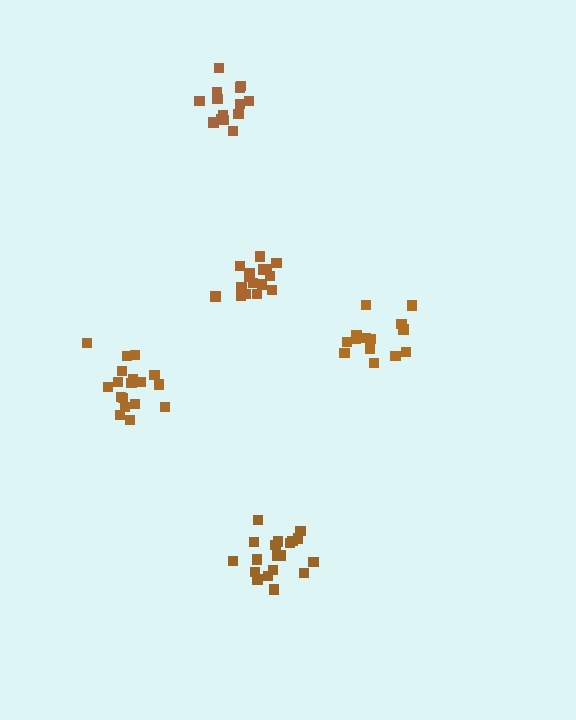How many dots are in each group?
Group 1: 16 dots, Group 2: 19 dots, Group 3: 14 dots, Group 4: 19 dots, Group 5: 15 dots (83 total).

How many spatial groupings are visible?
There are 5 spatial groupings.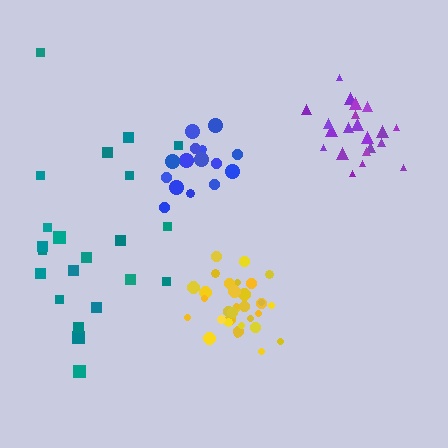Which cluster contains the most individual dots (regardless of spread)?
Yellow (35).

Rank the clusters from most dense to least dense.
yellow, purple, blue, teal.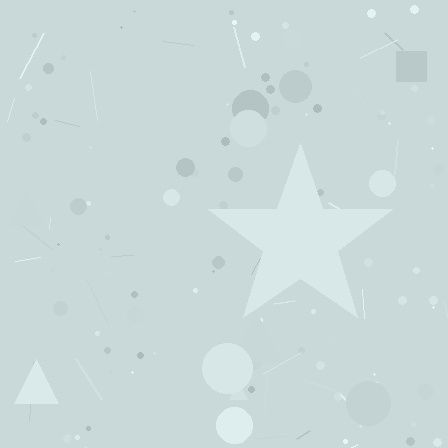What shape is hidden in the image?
A star is hidden in the image.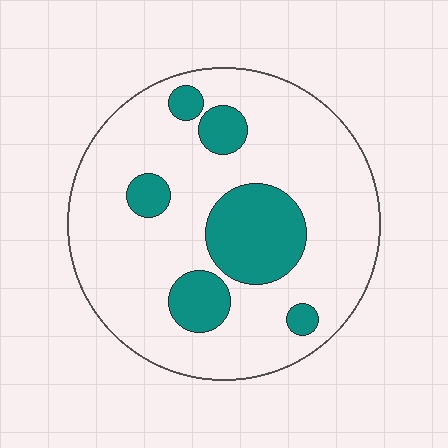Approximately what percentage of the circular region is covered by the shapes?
Approximately 20%.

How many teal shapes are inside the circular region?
6.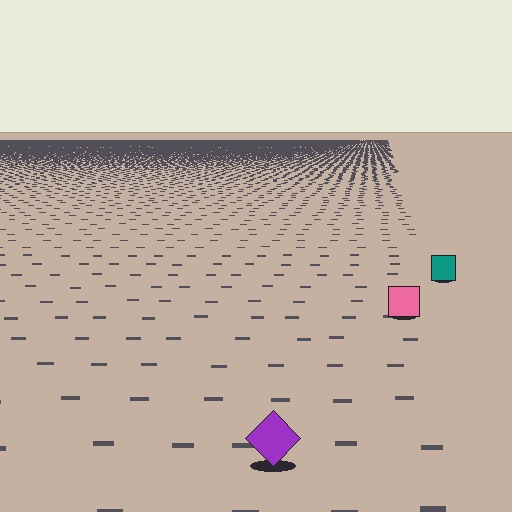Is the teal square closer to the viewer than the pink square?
No. The pink square is closer — you can tell from the texture gradient: the ground texture is coarser near it.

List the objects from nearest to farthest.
From nearest to farthest: the purple diamond, the pink square, the teal square.